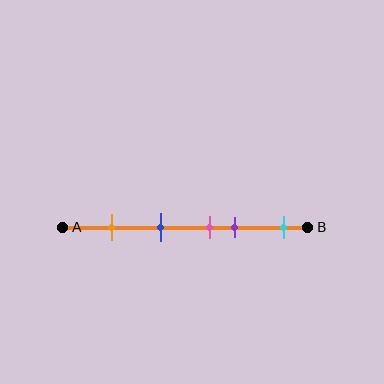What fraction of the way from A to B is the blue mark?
The blue mark is approximately 40% (0.4) of the way from A to B.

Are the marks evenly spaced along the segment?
No, the marks are not evenly spaced.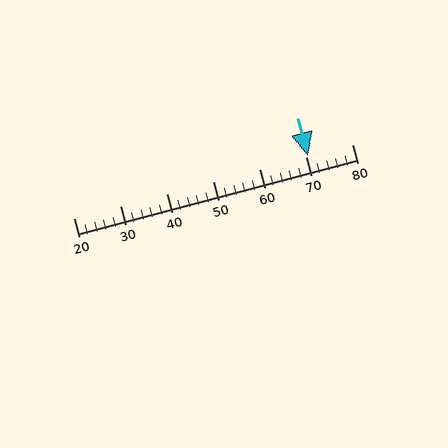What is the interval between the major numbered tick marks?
The major tick marks are spaced 10 units apart.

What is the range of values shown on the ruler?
The ruler shows values from 20 to 80.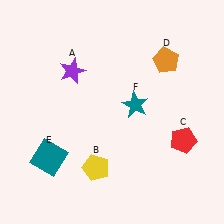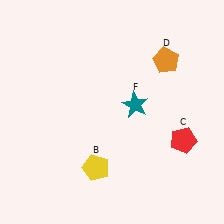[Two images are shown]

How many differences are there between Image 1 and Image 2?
There are 2 differences between the two images.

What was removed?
The purple star (A), the teal square (E) were removed in Image 2.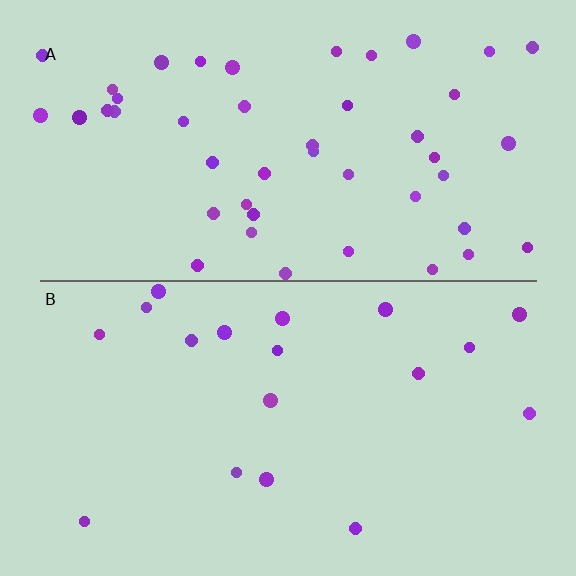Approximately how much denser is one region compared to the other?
Approximately 2.5× — region A over region B.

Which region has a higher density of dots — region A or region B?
A (the top).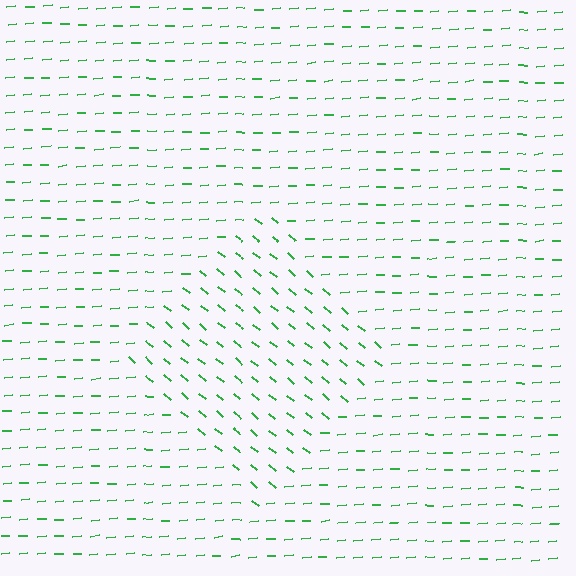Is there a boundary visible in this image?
Yes, there is a texture boundary formed by a change in line orientation.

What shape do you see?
I see a diamond.